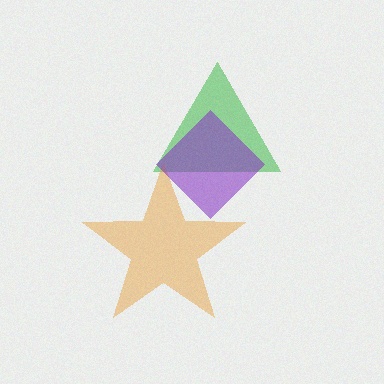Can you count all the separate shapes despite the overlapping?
Yes, there are 3 separate shapes.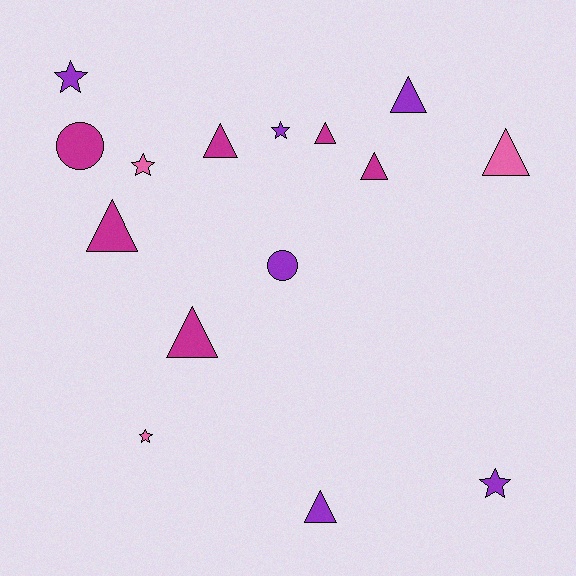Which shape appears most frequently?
Triangle, with 8 objects.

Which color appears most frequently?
Purple, with 6 objects.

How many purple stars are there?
There are 3 purple stars.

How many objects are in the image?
There are 15 objects.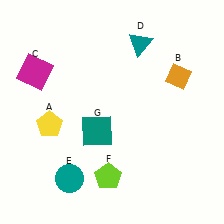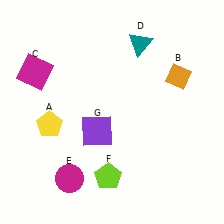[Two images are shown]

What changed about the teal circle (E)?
In Image 1, E is teal. In Image 2, it changed to magenta.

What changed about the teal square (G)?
In Image 1, G is teal. In Image 2, it changed to purple.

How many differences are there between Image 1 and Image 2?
There are 2 differences between the two images.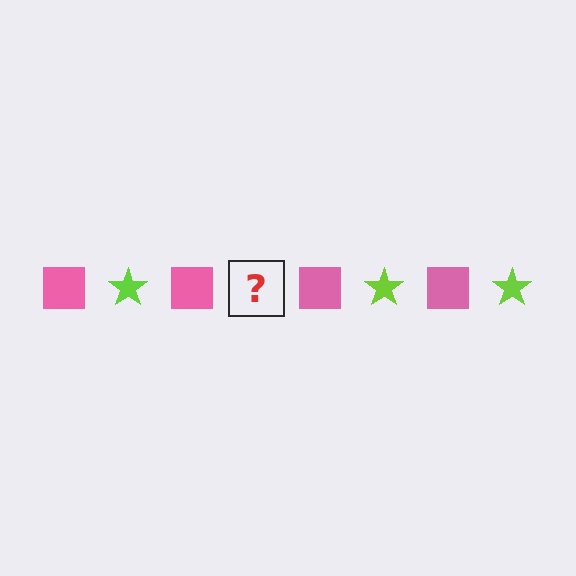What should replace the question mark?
The question mark should be replaced with a lime star.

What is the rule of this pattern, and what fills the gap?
The rule is that the pattern alternates between pink square and lime star. The gap should be filled with a lime star.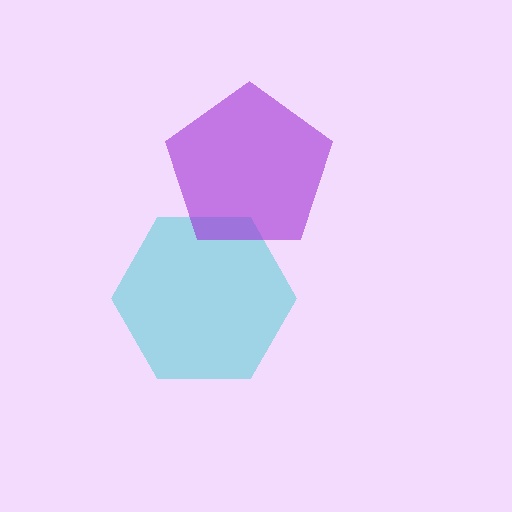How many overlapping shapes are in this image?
There are 2 overlapping shapes in the image.